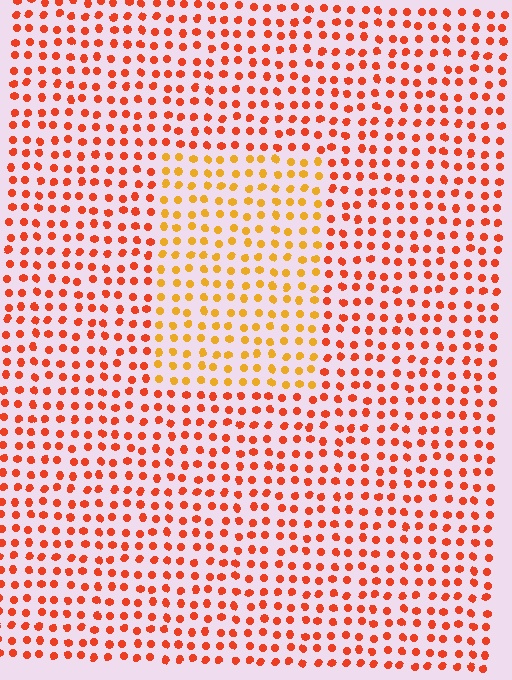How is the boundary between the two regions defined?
The boundary is defined purely by a slight shift in hue (about 32 degrees). Spacing, size, and orientation are identical on both sides.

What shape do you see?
I see a rectangle.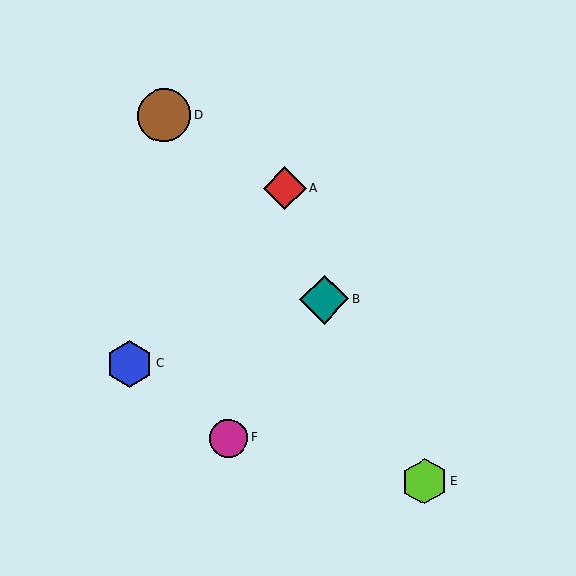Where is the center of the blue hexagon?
The center of the blue hexagon is at (130, 364).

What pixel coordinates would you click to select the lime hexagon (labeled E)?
Click at (425, 481) to select the lime hexagon E.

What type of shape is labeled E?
Shape E is a lime hexagon.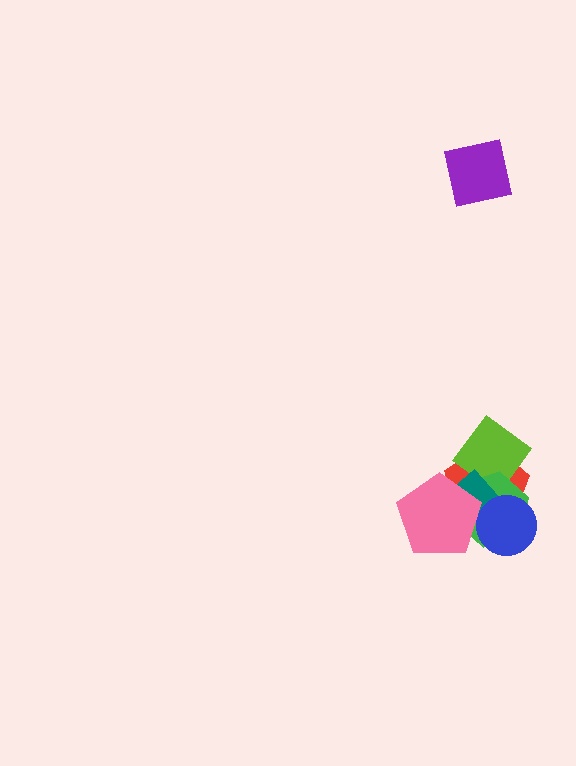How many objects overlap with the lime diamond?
3 objects overlap with the lime diamond.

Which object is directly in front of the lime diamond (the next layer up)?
The green hexagon is directly in front of the lime diamond.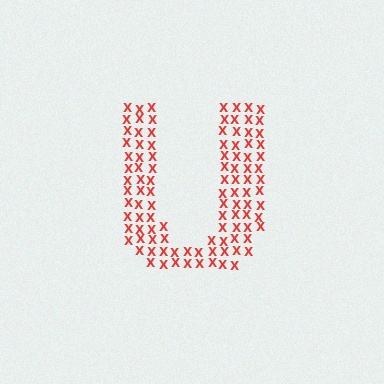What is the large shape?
The large shape is the letter U.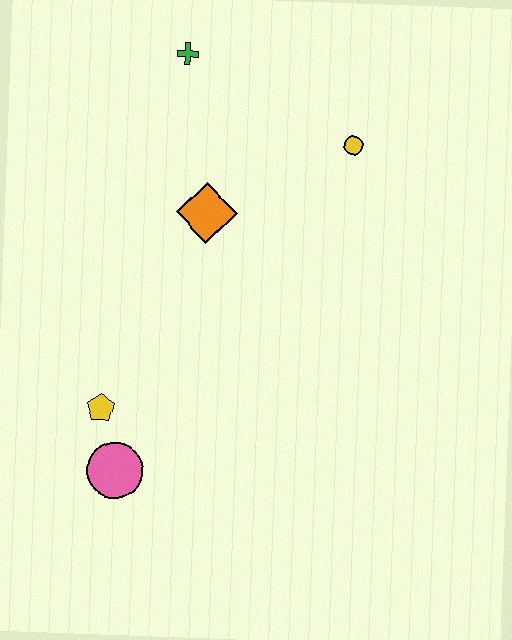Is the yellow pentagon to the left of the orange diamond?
Yes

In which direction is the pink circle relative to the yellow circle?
The pink circle is below the yellow circle.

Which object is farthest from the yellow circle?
The pink circle is farthest from the yellow circle.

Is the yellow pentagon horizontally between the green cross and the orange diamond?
No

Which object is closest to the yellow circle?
The orange diamond is closest to the yellow circle.